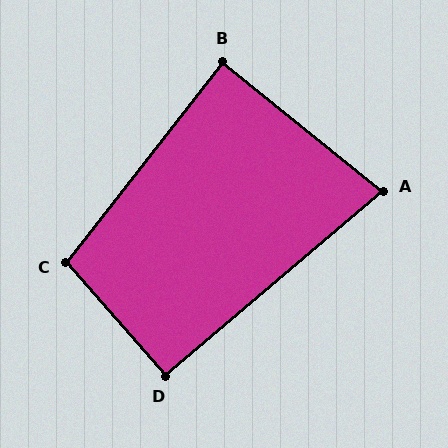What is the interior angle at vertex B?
Approximately 89 degrees (approximately right).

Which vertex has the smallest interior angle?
A, at approximately 79 degrees.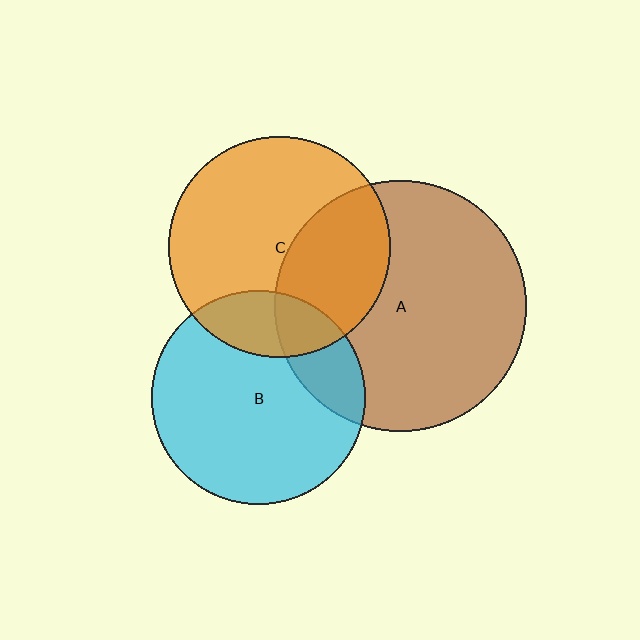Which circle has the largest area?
Circle A (brown).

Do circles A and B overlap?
Yes.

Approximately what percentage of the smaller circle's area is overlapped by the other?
Approximately 20%.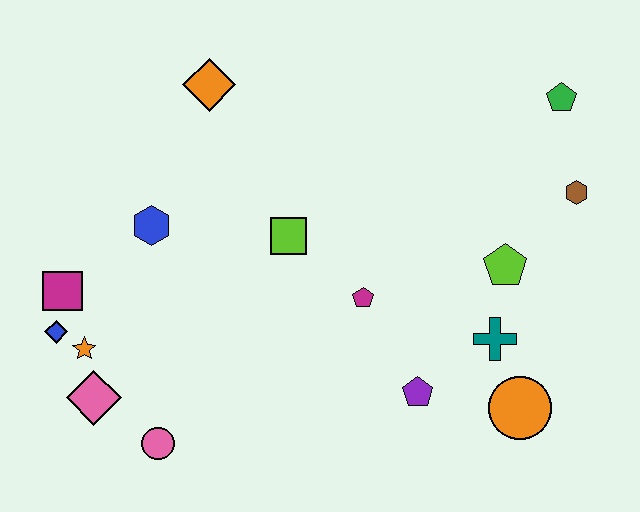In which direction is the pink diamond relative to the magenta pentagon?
The pink diamond is to the left of the magenta pentagon.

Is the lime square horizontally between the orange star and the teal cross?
Yes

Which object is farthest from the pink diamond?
The green pentagon is farthest from the pink diamond.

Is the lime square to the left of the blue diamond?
No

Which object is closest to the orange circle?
The teal cross is closest to the orange circle.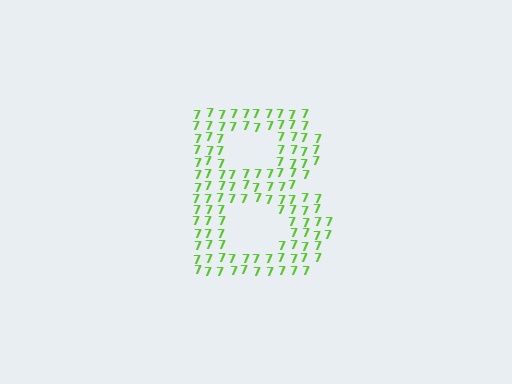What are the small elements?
The small elements are digit 7's.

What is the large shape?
The large shape is the letter B.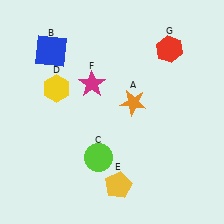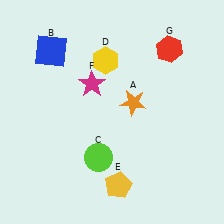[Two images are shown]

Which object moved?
The yellow hexagon (D) moved right.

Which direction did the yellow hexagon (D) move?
The yellow hexagon (D) moved right.